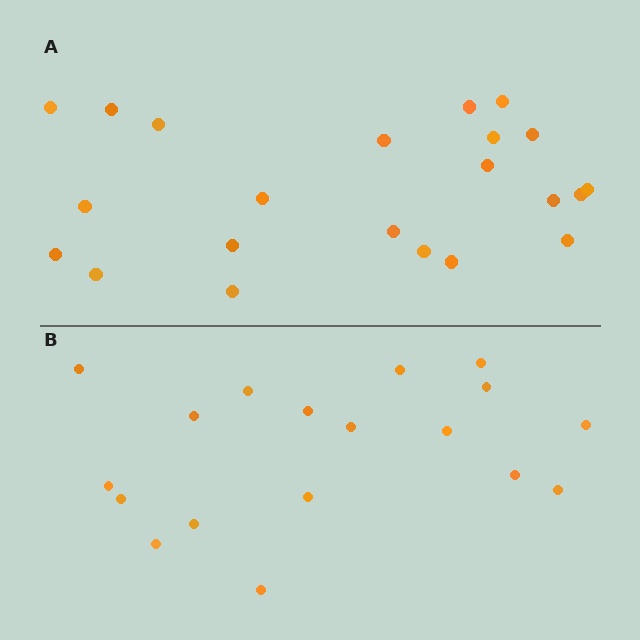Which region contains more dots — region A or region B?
Region A (the top region) has more dots.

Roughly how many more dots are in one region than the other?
Region A has about 4 more dots than region B.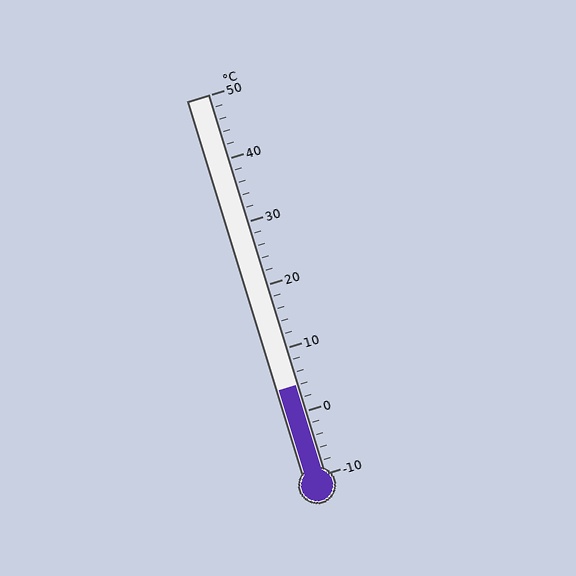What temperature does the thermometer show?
The thermometer shows approximately 4°C.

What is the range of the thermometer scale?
The thermometer scale ranges from -10°C to 50°C.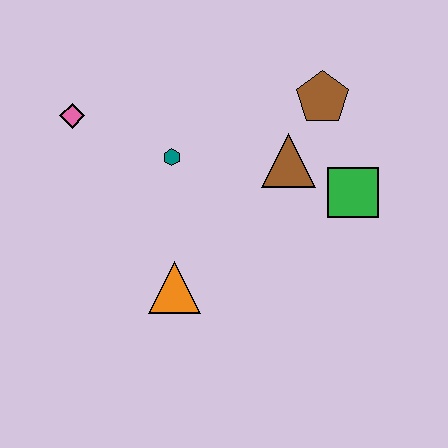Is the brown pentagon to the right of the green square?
No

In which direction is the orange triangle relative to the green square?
The orange triangle is to the left of the green square.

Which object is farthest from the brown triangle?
The pink diamond is farthest from the brown triangle.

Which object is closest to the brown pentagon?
The brown triangle is closest to the brown pentagon.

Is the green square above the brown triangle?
No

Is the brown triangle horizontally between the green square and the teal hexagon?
Yes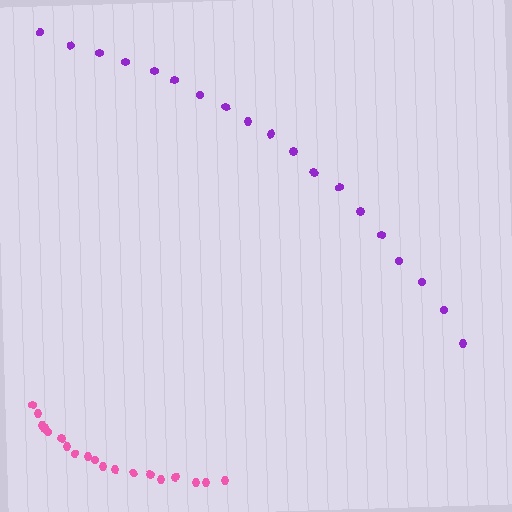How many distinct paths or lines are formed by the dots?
There are 2 distinct paths.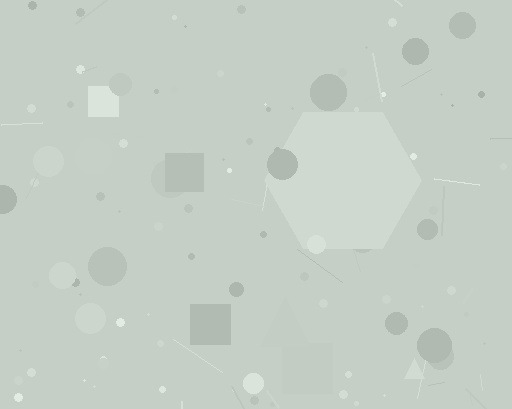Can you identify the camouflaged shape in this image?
The camouflaged shape is a hexagon.